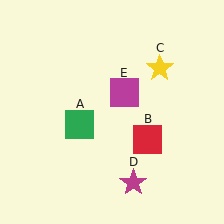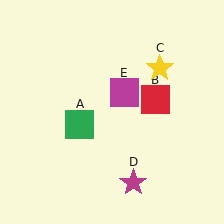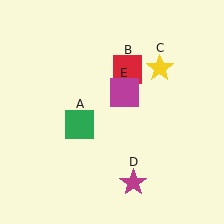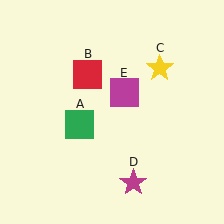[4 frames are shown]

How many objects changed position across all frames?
1 object changed position: red square (object B).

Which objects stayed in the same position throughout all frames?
Green square (object A) and yellow star (object C) and magenta star (object D) and magenta square (object E) remained stationary.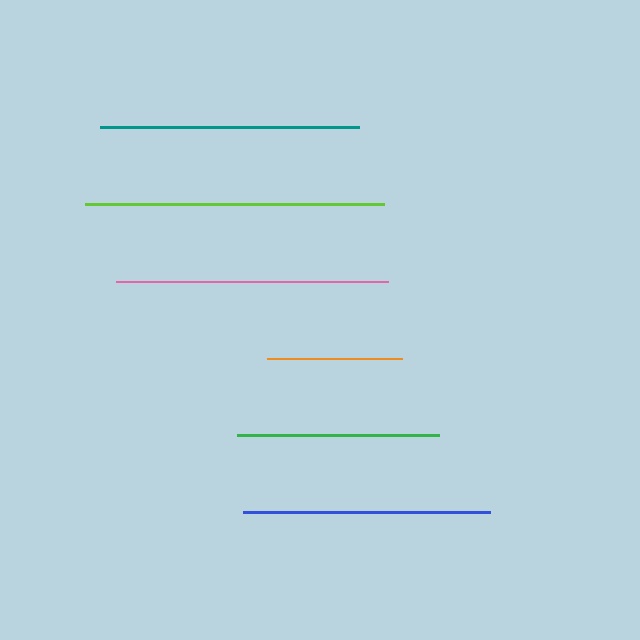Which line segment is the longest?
The lime line is the longest at approximately 299 pixels.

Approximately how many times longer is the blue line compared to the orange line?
The blue line is approximately 1.8 times the length of the orange line.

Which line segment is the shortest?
The orange line is the shortest at approximately 136 pixels.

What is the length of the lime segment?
The lime segment is approximately 299 pixels long.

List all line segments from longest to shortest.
From longest to shortest: lime, pink, teal, blue, green, orange.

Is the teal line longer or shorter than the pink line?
The pink line is longer than the teal line.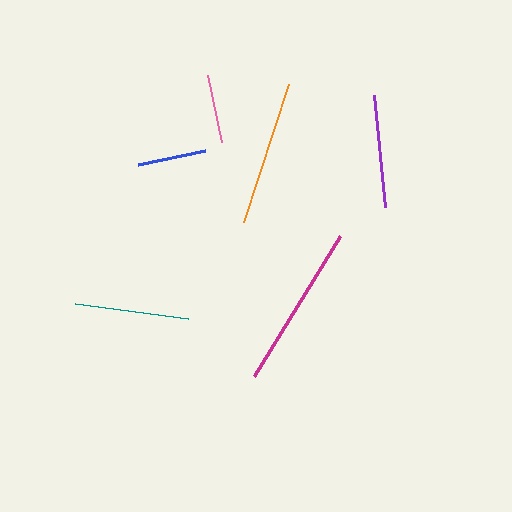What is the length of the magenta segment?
The magenta segment is approximately 164 pixels long.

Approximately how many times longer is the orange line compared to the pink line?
The orange line is approximately 2.1 times the length of the pink line.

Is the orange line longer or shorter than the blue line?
The orange line is longer than the blue line.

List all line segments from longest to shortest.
From longest to shortest: magenta, orange, teal, purple, pink, blue.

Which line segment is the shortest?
The blue line is the shortest at approximately 68 pixels.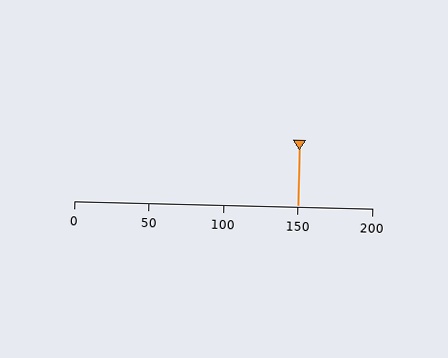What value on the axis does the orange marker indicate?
The marker indicates approximately 150.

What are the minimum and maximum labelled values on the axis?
The axis runs from 0 to 200.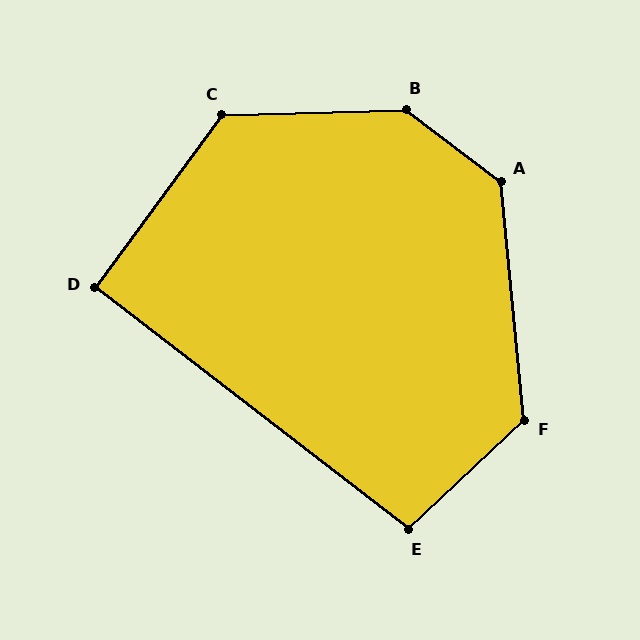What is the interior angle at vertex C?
Approximately 128 degrees (obtuse).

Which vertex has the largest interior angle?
B, at approximately 141 degrees.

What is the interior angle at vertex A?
Approximately 133 degrees (obtuse).